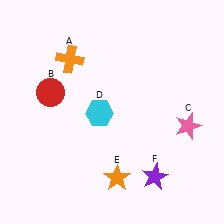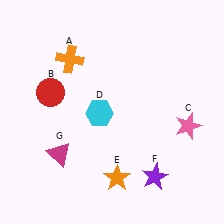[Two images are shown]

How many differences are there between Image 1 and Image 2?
There is 1 difference between the two images.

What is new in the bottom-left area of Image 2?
A magenta triangle (G) was added in the bottom-left area of Image 2.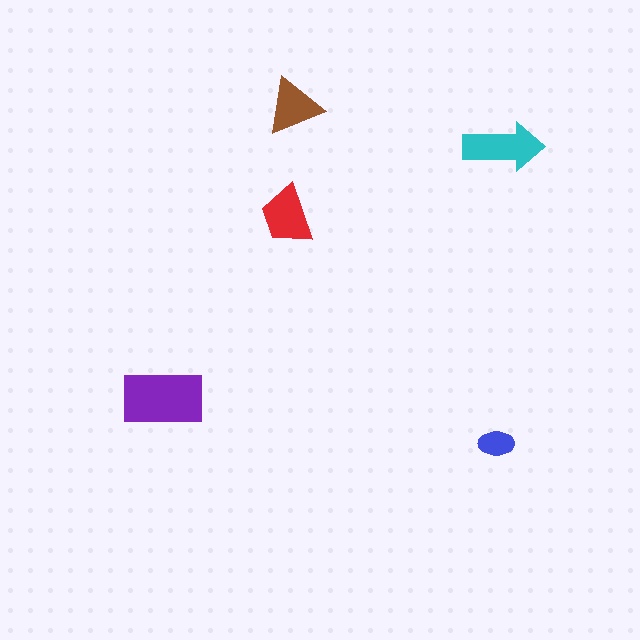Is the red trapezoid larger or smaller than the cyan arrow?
Smaller.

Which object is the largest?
The purple rectangle.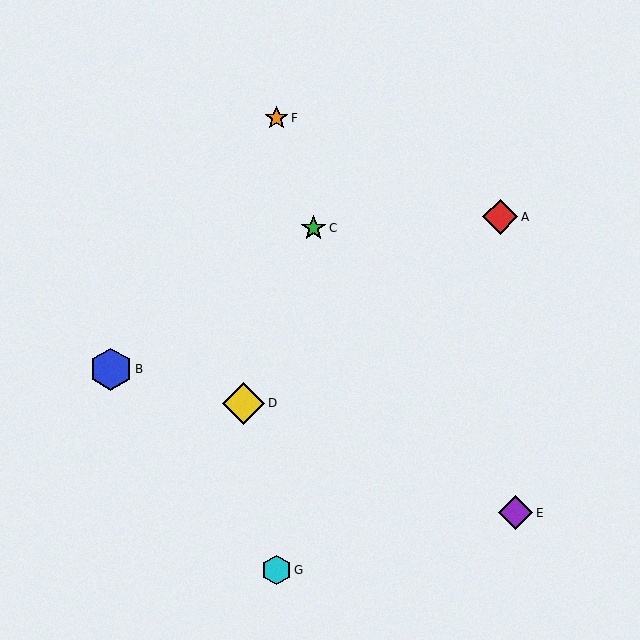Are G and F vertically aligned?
Yes, both are at x≈277.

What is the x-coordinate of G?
Object G is at x≈277.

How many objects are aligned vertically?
2 objects (F, G) are aligned vertically.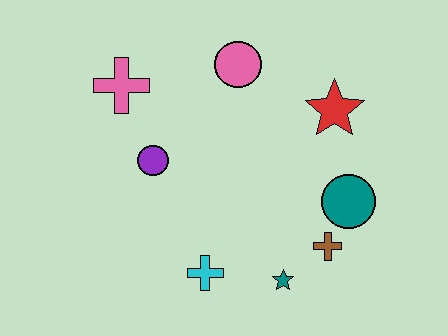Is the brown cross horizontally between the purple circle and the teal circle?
Yes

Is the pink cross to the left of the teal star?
Yes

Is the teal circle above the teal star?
Yes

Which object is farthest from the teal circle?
The pink cross is farthest from the teal circle.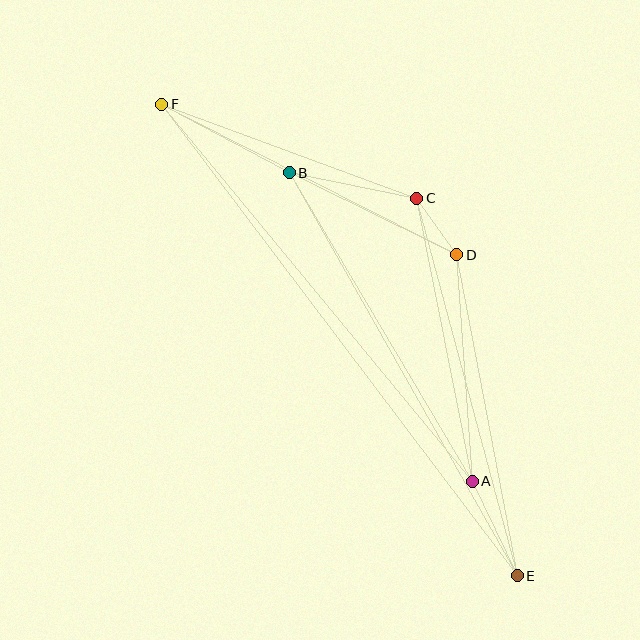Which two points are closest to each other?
Points C and D are closest to each other.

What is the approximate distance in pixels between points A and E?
The distance between A and E is approximately 104 pixels.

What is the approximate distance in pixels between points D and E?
The distance between D and E is approximately 326 pixels.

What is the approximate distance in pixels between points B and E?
The distance between B and E is approximately 463 pixels.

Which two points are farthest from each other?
Points E and F are farthest from each other.